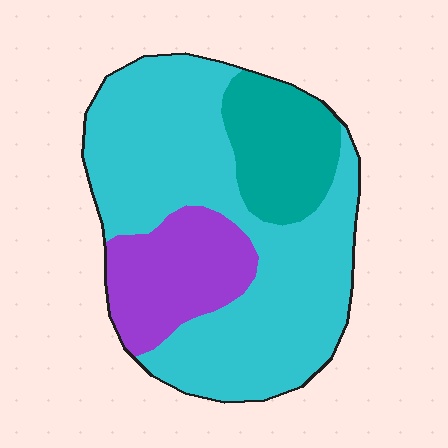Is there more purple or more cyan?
Cyan.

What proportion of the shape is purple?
Purple takes up between a sixth and a third of the shape.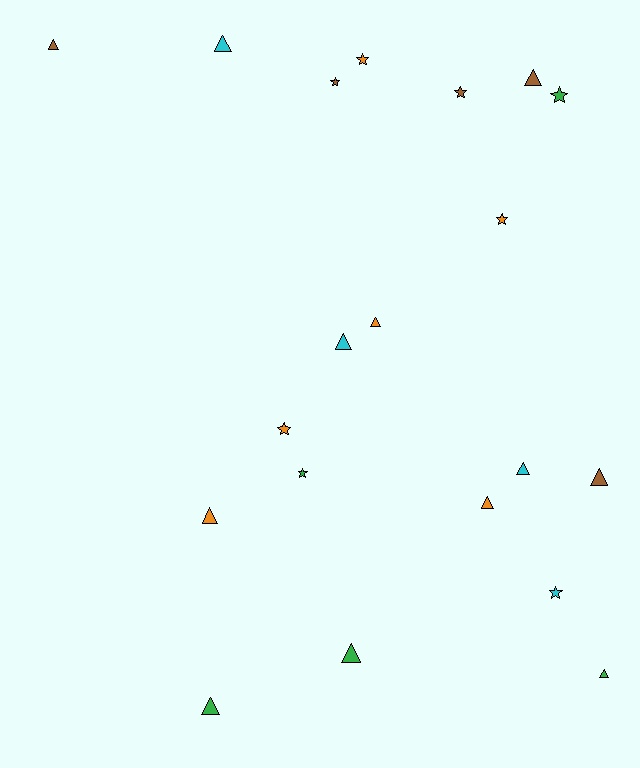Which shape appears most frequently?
Triangle, with 12 objects.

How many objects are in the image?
There are 20 objects.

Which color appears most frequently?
Orange, with 6 objects.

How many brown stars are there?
There are 2 brown stars.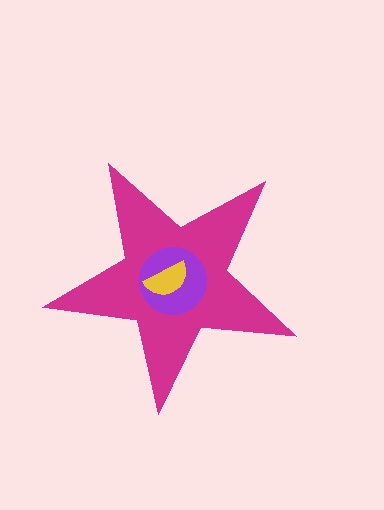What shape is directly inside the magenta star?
The purple circle.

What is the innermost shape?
The yellow semicircle.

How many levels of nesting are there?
3.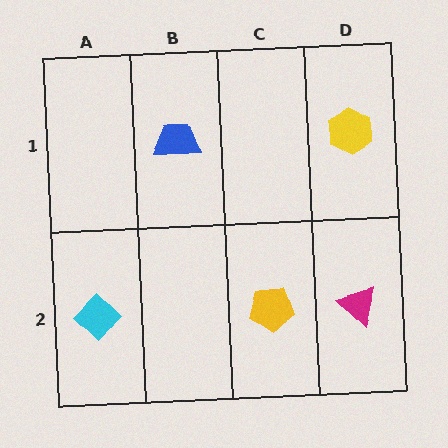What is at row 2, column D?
A magenta triangle.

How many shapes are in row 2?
3 shapes.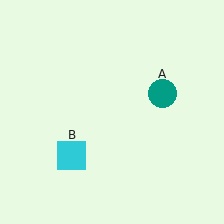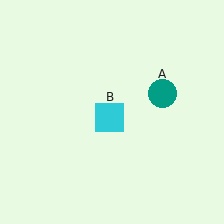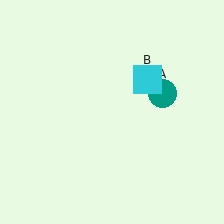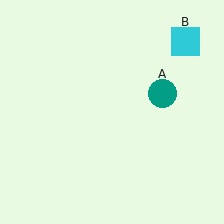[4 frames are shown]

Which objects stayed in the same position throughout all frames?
Teal circle (object A) remained stationary.